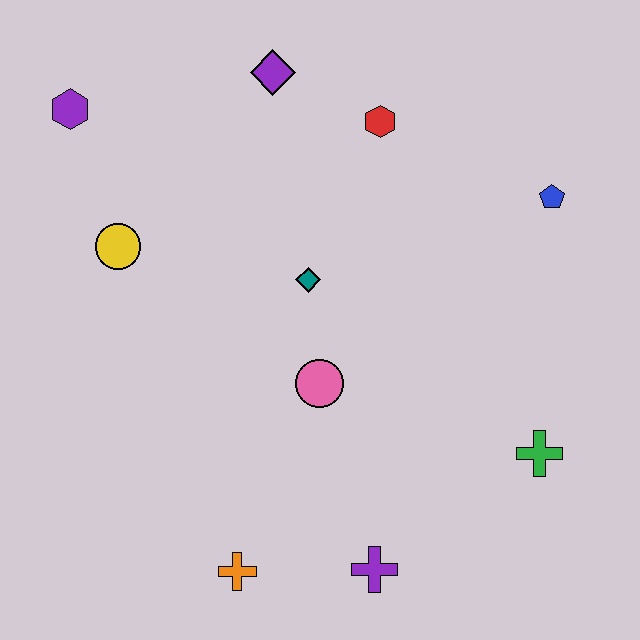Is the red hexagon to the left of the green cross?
Yes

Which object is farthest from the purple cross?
The purple hexagon is farthest from the purple cross.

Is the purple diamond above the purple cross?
Yes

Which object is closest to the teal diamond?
The pink circle is closest to the teal diamond.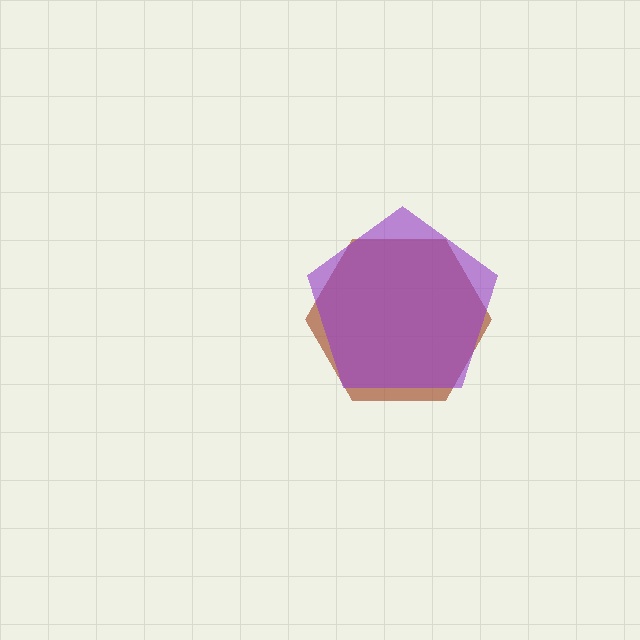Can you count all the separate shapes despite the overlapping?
Yes, there are 2 separate shapes.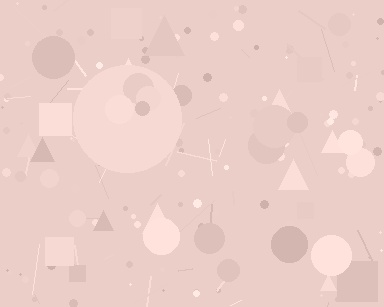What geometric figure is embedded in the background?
A circle is embedded in the background.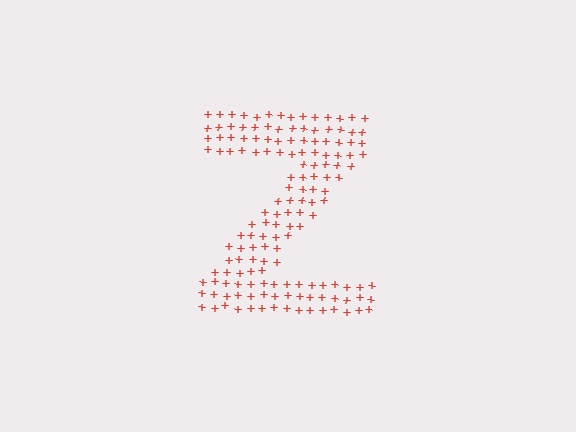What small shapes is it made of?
It is made of small plus signs.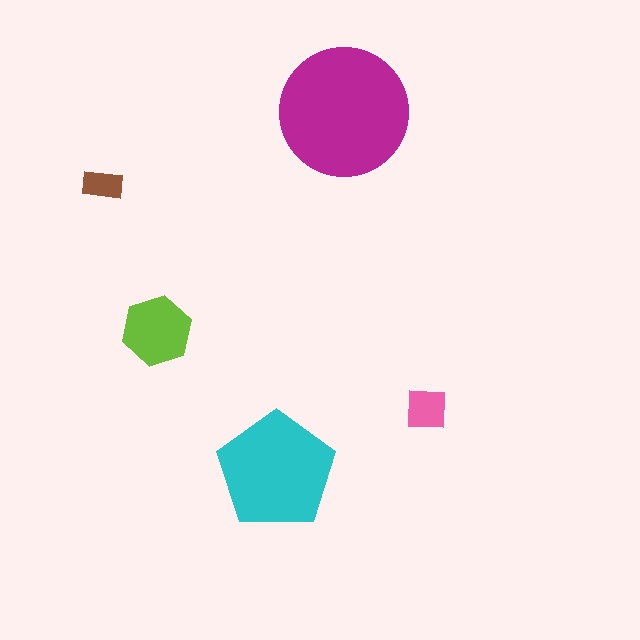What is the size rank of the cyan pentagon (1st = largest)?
2nd.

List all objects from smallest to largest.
The brown rectangle, the pink square, the lime hexagon, the cyan pentagon, the magenta circle.